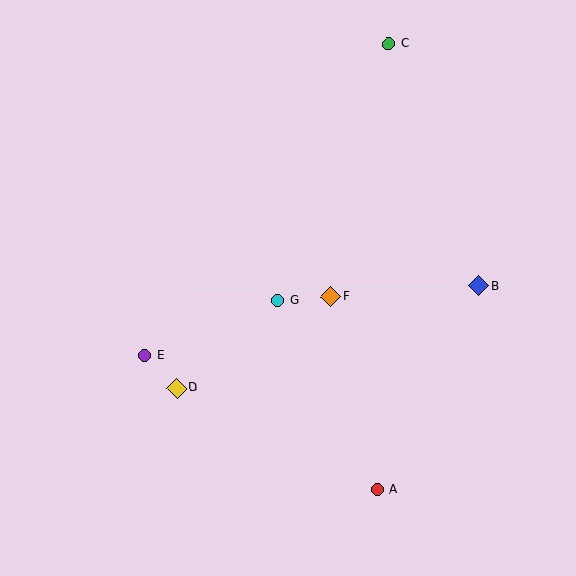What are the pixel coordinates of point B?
Point B is at (479, 286).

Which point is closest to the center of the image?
Point G at (278, 300) is closest to the center.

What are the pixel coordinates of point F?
Point F is at (331, 297).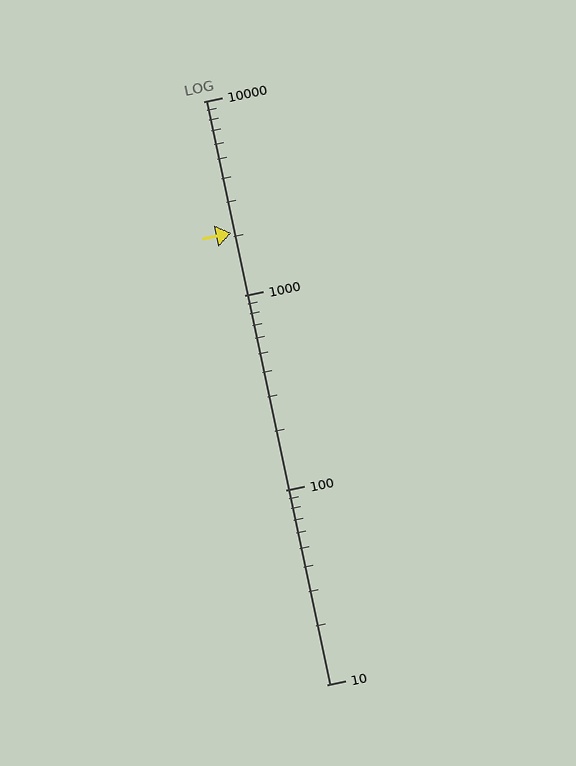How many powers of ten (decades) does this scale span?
The scale spans 3 decades, from 10 to 10000.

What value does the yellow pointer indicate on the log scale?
The pointer indicates approximately 2100.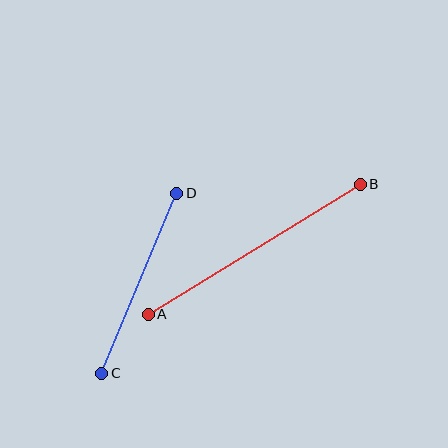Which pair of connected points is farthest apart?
Points A and B are farthest apart.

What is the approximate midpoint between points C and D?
The midpoint is at approximately (139, 283) pixels.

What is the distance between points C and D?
The distance is approximately 195 pixels.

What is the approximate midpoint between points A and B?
The midpoint is at approximately (254, 249) pixels.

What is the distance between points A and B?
The distance is approximately 249 pixels.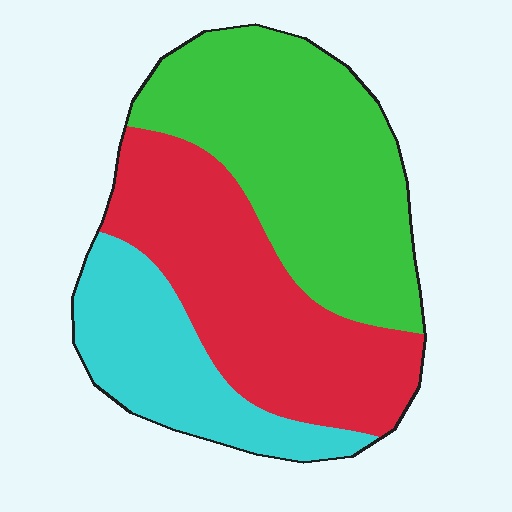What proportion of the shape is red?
Red covers about 35% of the shape.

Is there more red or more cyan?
Red.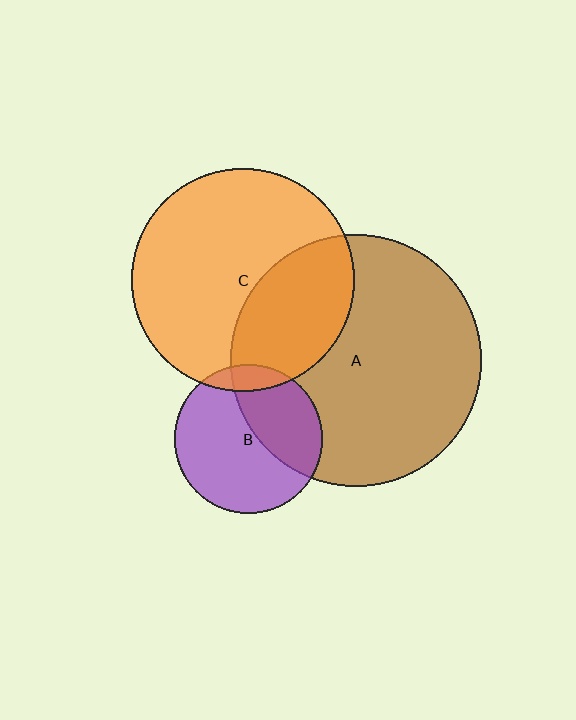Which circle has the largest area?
Circle A (brown).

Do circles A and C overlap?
Yes.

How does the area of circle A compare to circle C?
Approximately 1.3 times.